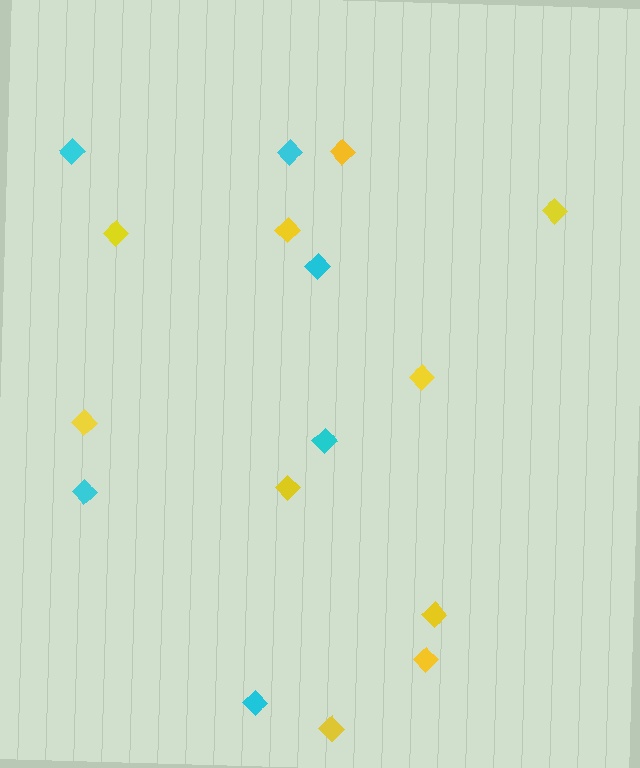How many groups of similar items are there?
There are 2 groups: one group of cyan diamonds (6) and one group of yellow diamonds (10).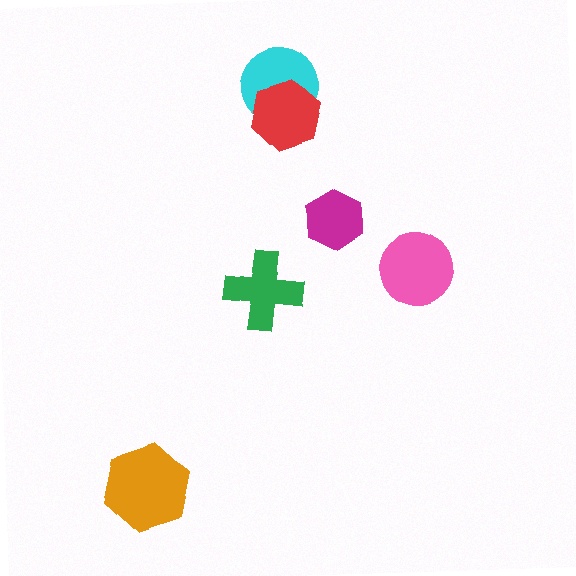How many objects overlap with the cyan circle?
1 object overlaps with the cyan circle.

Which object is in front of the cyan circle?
The red hexagon is in front of the cyan circle.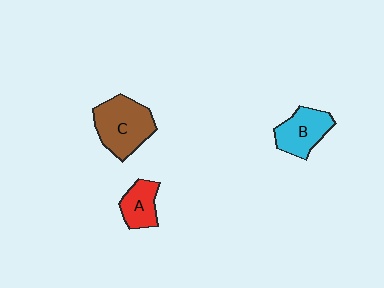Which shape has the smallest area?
Shape A (red).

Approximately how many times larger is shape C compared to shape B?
Approximately 1.4 times.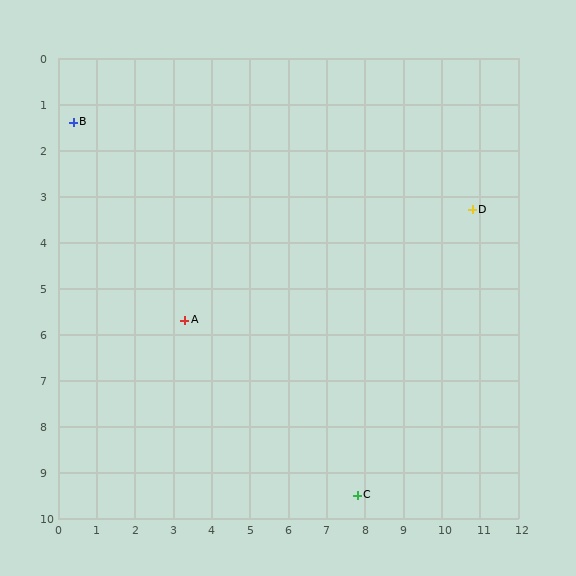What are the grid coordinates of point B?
Point B is at approximately (0.4, 1.4).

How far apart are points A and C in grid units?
Points A and C are about 5.9 grid units apart.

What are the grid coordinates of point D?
Point D is at approximately (10.8, 3.3).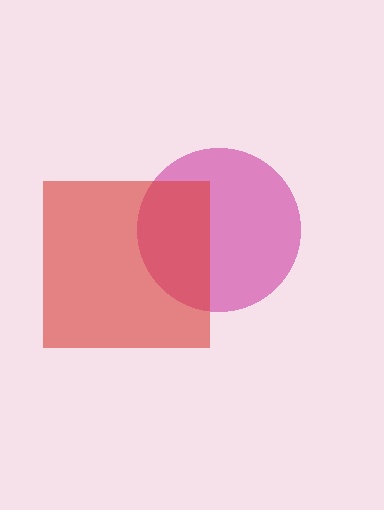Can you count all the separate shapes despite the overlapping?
Yes, there are 2 separate shapes.